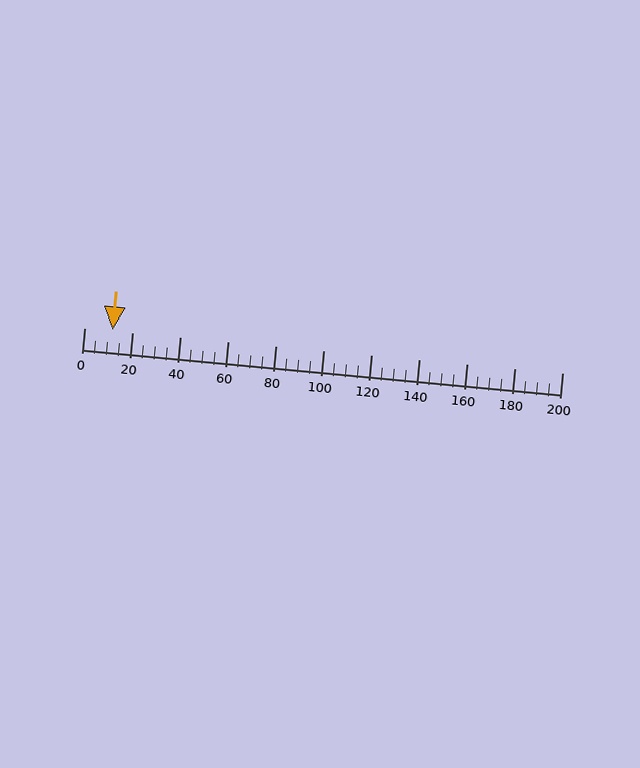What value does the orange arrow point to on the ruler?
The orange arrow points to approximately 12.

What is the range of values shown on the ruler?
The ruler shows values from 0 to 200.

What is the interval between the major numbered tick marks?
The major tick marks are spaced 20 units apart.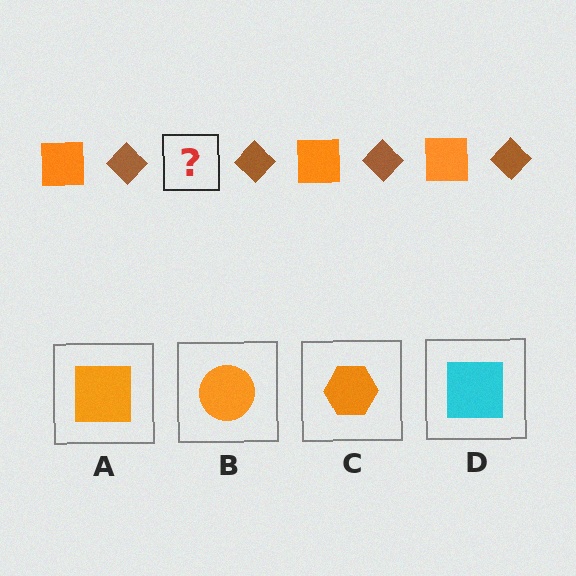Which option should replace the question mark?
Option A.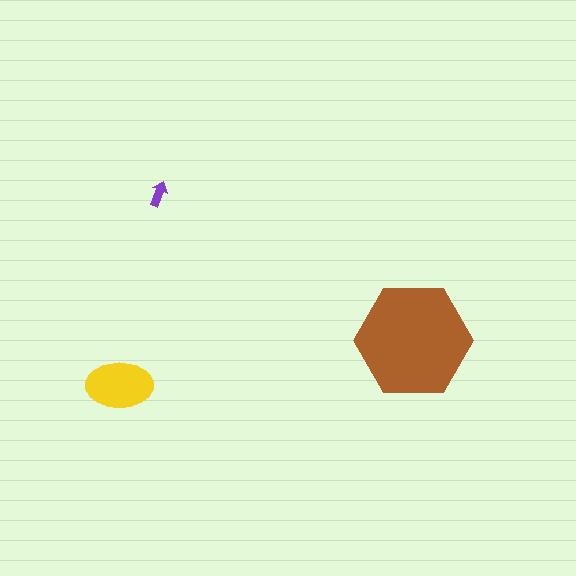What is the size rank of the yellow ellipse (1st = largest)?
2nd.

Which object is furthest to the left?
The yellow ellipse is leftmost.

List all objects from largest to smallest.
The brown hexagon, the yellow ellipse, the purple arrow.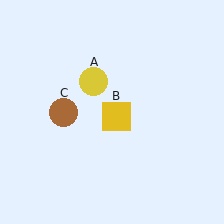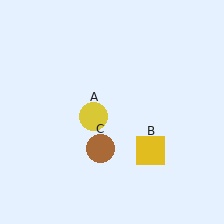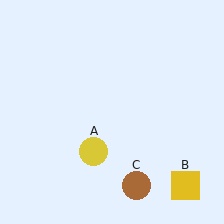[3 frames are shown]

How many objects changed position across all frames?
3 objects changed position: yellow circle (object A), yellow square (object B), brown circle (object C).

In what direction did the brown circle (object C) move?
The brown circle (object C) moved down and to the right.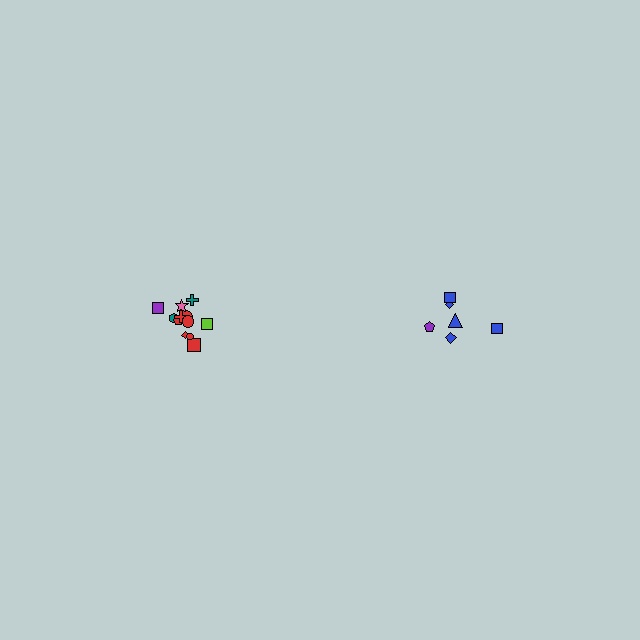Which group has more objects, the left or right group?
The left group.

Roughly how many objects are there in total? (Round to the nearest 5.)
Roughly 20 objects in total.